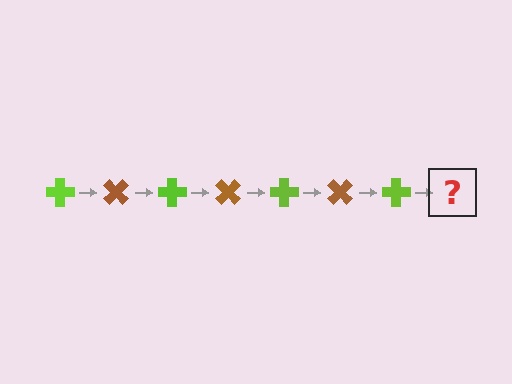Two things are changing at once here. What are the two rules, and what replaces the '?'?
The two rules are that it rotates 45 degrees each step and the color cycles through lime and brown. The '?' should be a brown cross, rotated 315 degrees from the start.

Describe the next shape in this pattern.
It should be a brown cross, rotated 315 degrees from the start.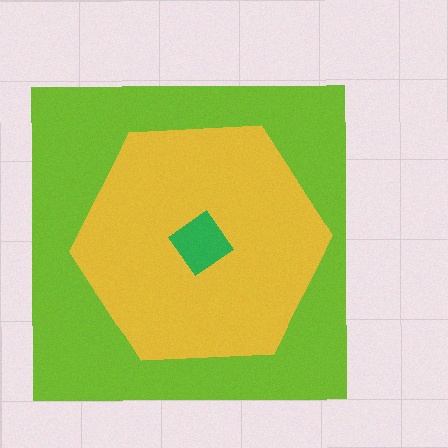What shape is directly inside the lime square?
The yellow hexagon.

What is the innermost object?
The green diamond.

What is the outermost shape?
The lime square.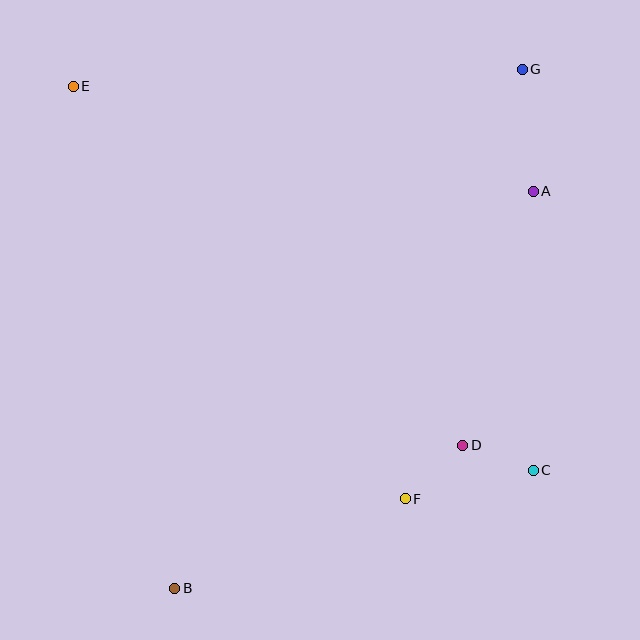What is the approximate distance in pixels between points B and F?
The distance between B and F is approximately 247 pixels.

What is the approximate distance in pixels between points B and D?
The distance between B and D is approximately 321 pixels.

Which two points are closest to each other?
Points C and D are closest to each other.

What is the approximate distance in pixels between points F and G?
The distance between F and G is approximately 445 pixels.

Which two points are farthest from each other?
Points B and G are farthest from each other.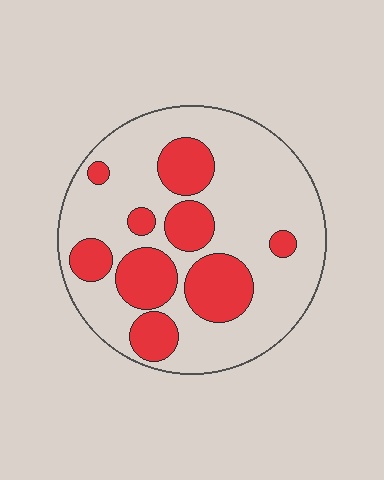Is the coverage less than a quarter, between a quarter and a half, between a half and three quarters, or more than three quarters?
Between a quarter and a half.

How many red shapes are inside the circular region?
9.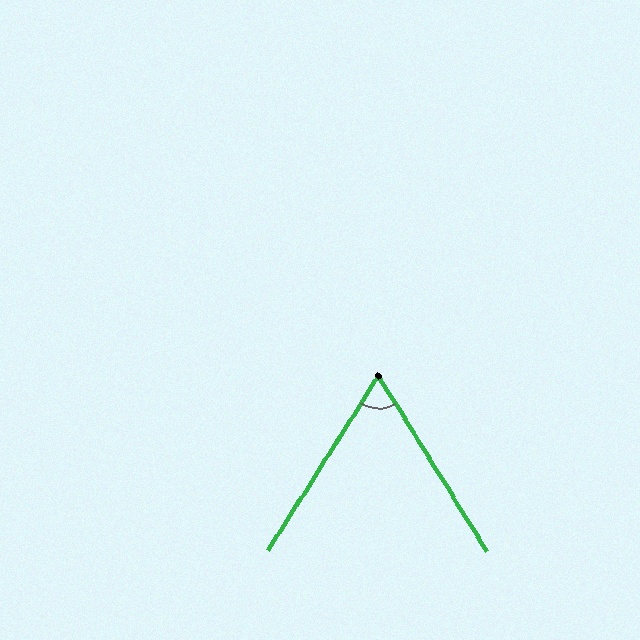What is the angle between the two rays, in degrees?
Approximately 64 degrees.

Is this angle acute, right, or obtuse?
It is acute.